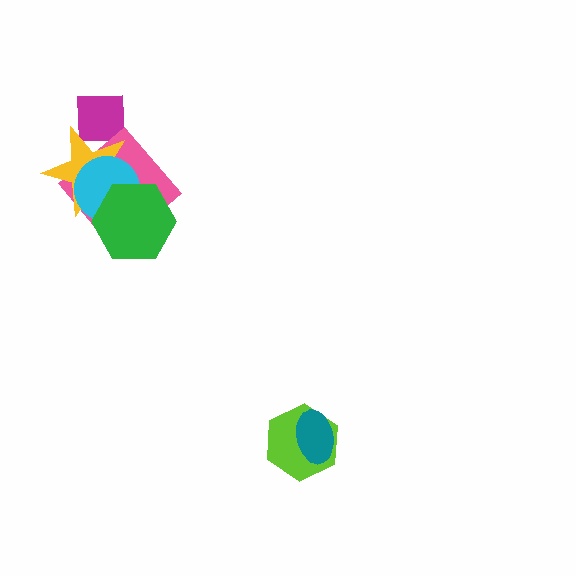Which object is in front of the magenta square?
The yellow star is in front of the magenta square.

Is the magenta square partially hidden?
Yes, it is partially covered by another shape.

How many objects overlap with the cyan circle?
3 objects overlap with the cyan circle.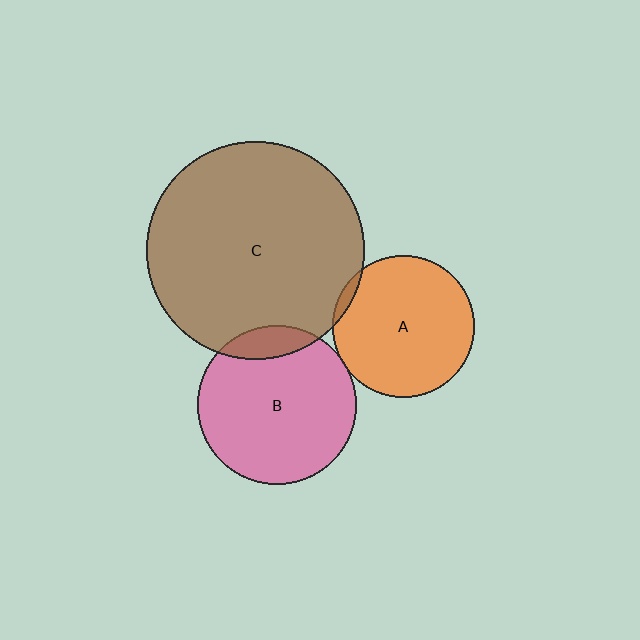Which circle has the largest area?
Circle C (brown).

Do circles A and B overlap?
Yes.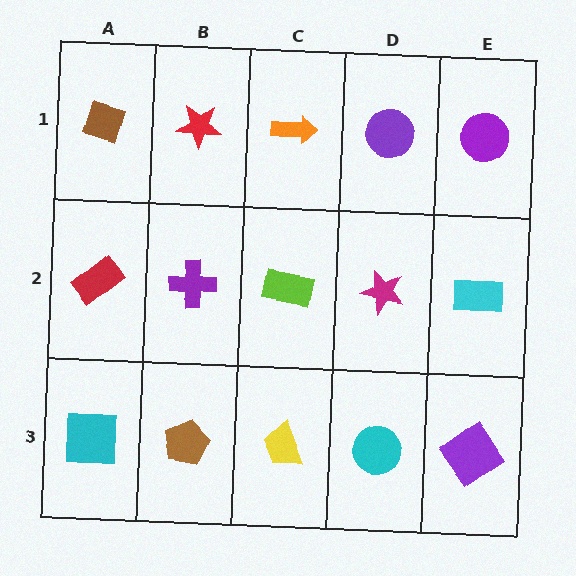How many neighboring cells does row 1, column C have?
3.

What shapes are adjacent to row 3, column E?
A cyan rectangle (row 2, column E), a cyan circle (row 3, column D).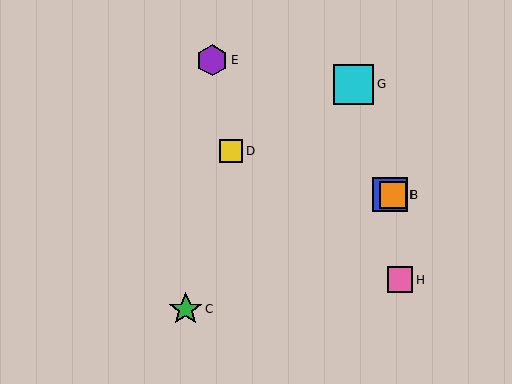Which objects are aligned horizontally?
Objects A, B, F are aligned horizontally.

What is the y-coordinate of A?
Object A is at y≈195.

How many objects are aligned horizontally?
3 objects (A, B, F) are aligned horizontally.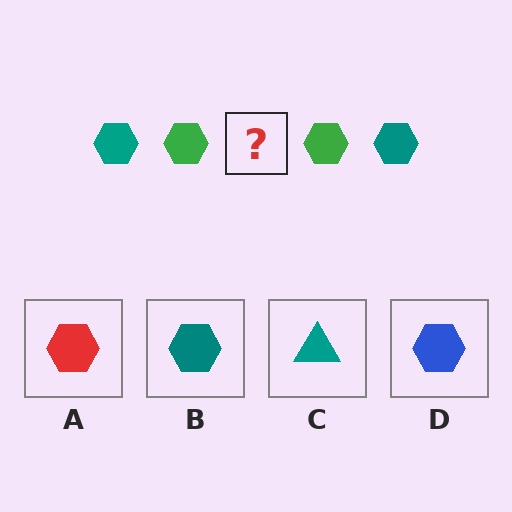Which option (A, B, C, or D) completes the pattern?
B.